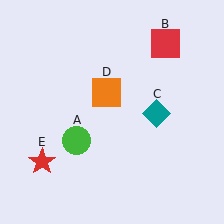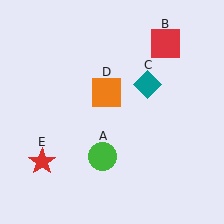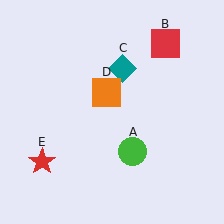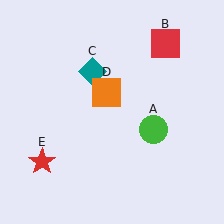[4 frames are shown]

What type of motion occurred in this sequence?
The green circle (object A), teal diamond (object C) rotated counterclockwise around the center of the scene.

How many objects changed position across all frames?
2 objects changed position: green circle (object A), teal diamond (object C).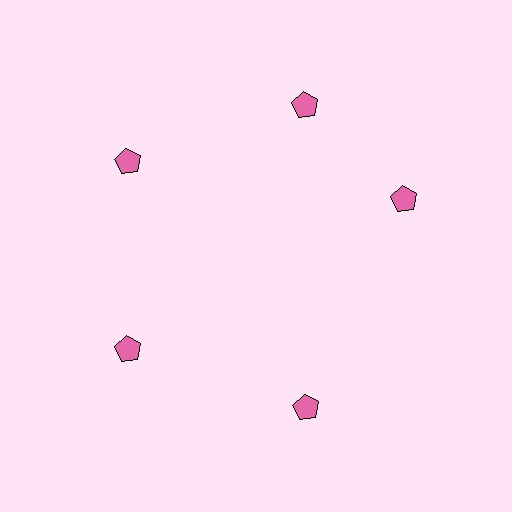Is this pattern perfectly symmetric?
No. The 5 pink pentagons are arranged in a ring, but one element near the 3 o'clock position is rotated out of alignment along the ring, breaking the 5-fold rotational symmetry.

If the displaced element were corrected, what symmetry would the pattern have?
It would have 5-fold rotational symmetry — the pattern would map onto itself every 72 degrees.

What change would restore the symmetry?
The symmetry would be restored by rotating it back into even spacing with its neighbors so that all 5 pentagons sit at equal angles and equal distance from the center.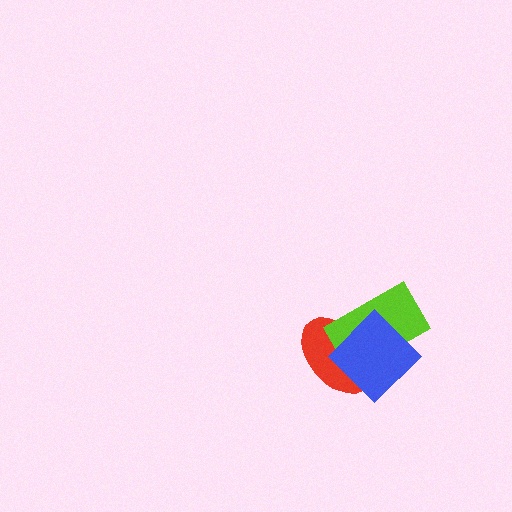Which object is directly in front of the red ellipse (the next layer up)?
The lime rectangle is directly in front of the red ellipse.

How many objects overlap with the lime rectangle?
2 objects overlap with the lime rectangle.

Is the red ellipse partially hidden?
Yes, it is partially covered by another shape.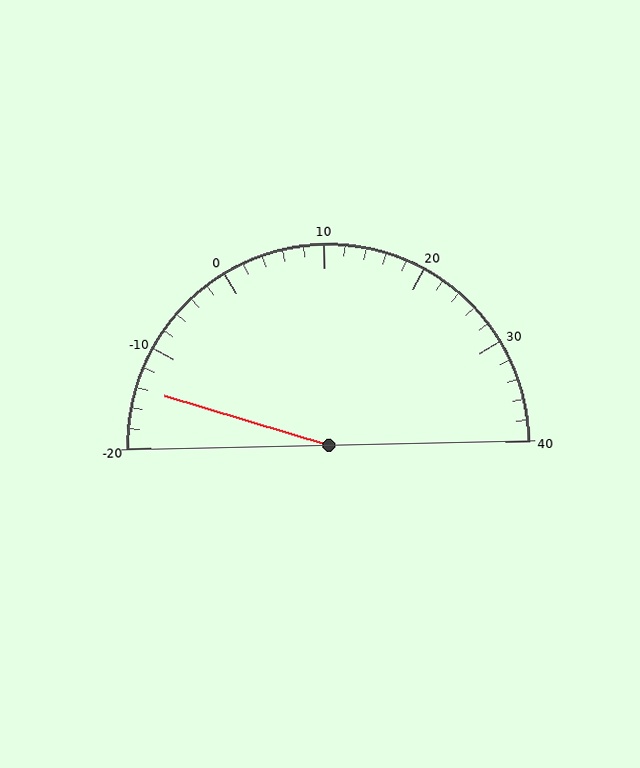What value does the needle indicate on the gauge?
The needle indicates approximately -14.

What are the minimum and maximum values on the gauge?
The gauge ranges from -20 to 40.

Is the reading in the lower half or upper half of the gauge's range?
The reading is in the lower half of the range (-20 to 40).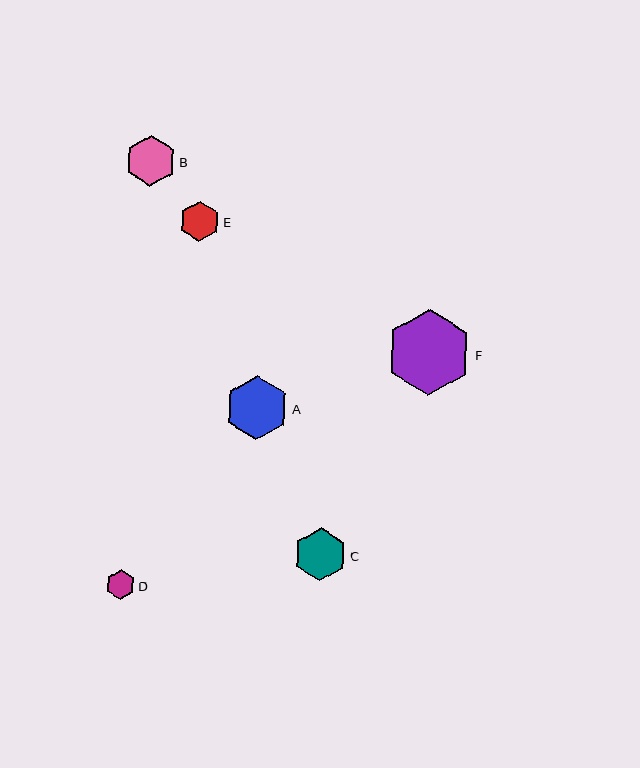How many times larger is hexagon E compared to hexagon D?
Hexagon E is approximately 1.3 times the size of hexagon D.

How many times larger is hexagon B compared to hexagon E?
Hexagon B is approximately 1.3 times the size of hexagon E.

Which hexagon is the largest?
Hexagon F is the largest with a size of approximately 86 pixels.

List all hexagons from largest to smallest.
From largest to smallest: F, A, C, B, E, D.